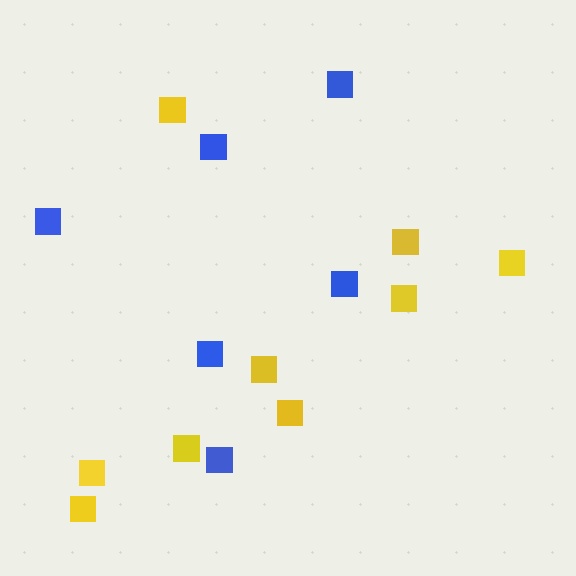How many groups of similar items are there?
There are 2 groups: one group of yellow squares (9) and one group of blue squares (6).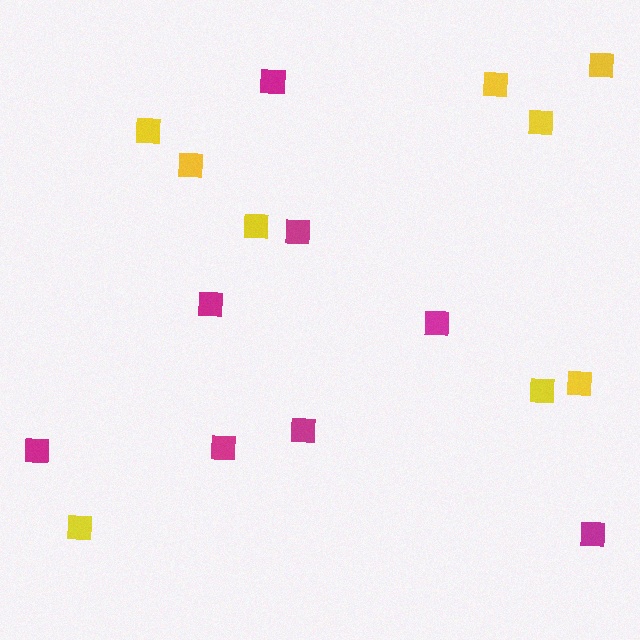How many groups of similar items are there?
There are 2 groups: one group of magenta squares (8) and one group of yellow squares (9).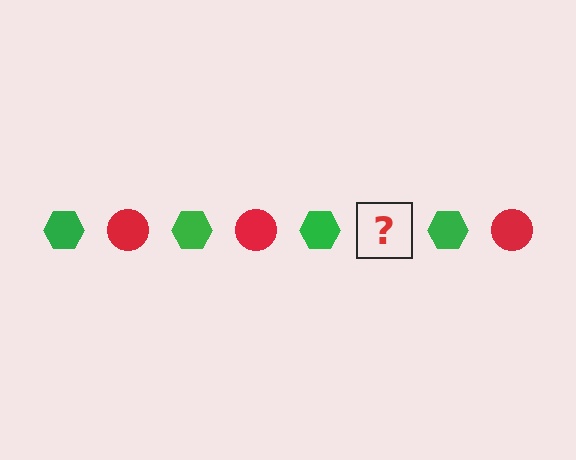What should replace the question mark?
The question mark should be replaced with a red circle.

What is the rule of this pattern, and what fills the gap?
The rule is that the pattern alternates between green hexagon and red circle. The gap should be filled with a red circle.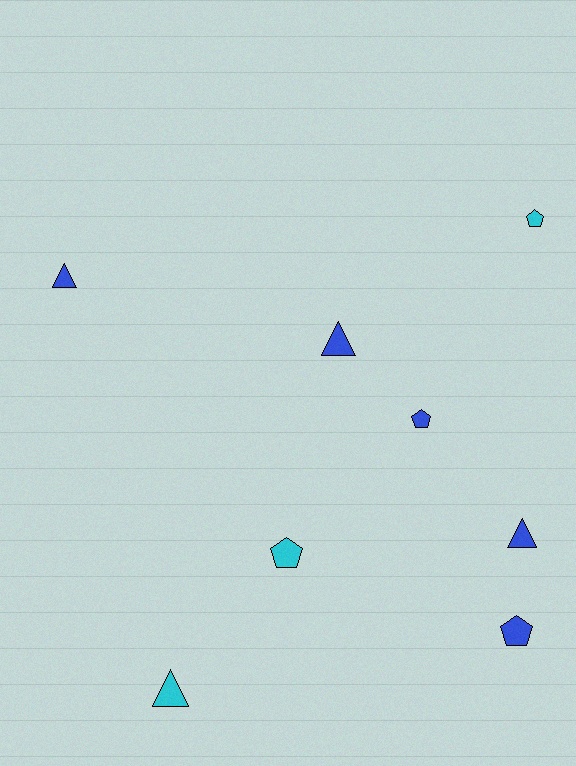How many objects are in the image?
There are 8 objects.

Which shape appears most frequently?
Triangle, with 4 objects.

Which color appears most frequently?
Blue, with 5 objects.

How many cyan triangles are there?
There is 1 cyan triangle.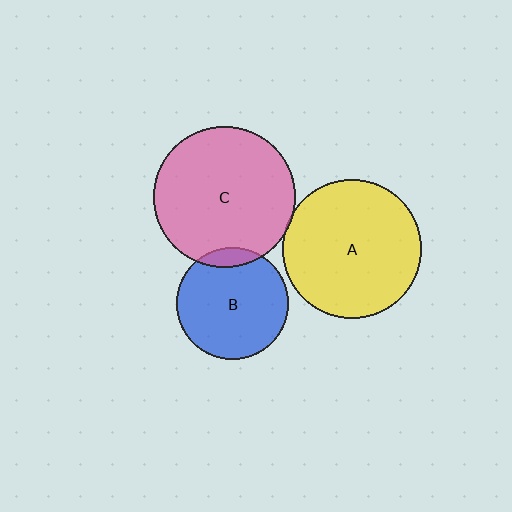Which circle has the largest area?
Circle C (pink).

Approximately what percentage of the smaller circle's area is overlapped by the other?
Approximately 10%.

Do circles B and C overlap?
Yes.